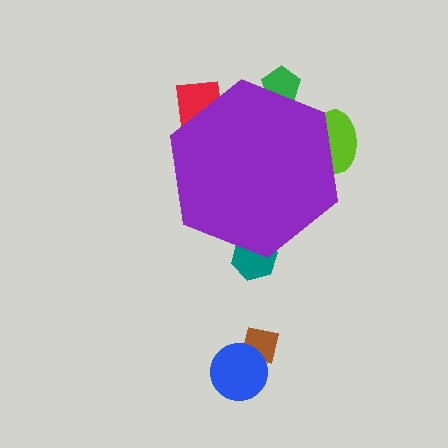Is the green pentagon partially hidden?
Yes, the green pentagon is partially hidden behind the purple hexagon.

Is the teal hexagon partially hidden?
Yes, the teal hexagon is partially hidden behind the purple hexagon.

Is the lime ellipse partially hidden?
Yes, the lime ellipse is partially hidden behind the purple hexagon.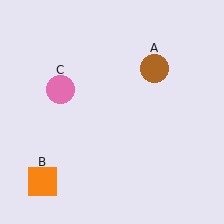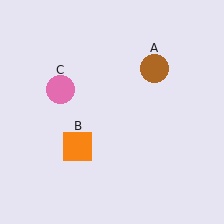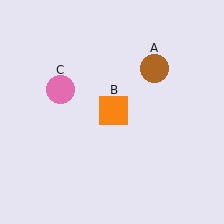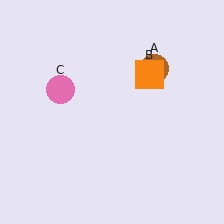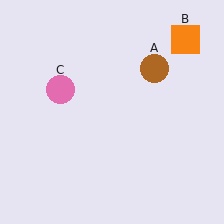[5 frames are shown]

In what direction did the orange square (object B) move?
The orange square (object B) moved up and to the right.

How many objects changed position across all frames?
1 object changed position: orange square (object B).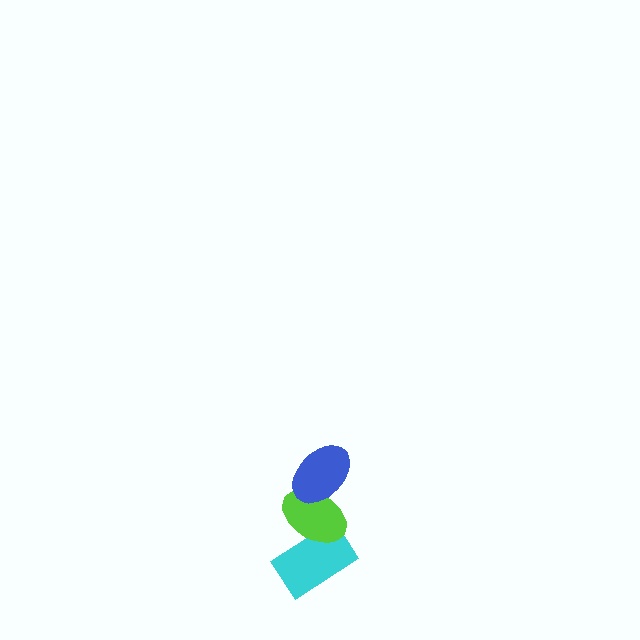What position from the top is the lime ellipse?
The lime ellipse is 2nd from the top.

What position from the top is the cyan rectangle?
The cyan rectangle is 3rd from the top.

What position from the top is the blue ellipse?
The blue ellipse is 1st from the top.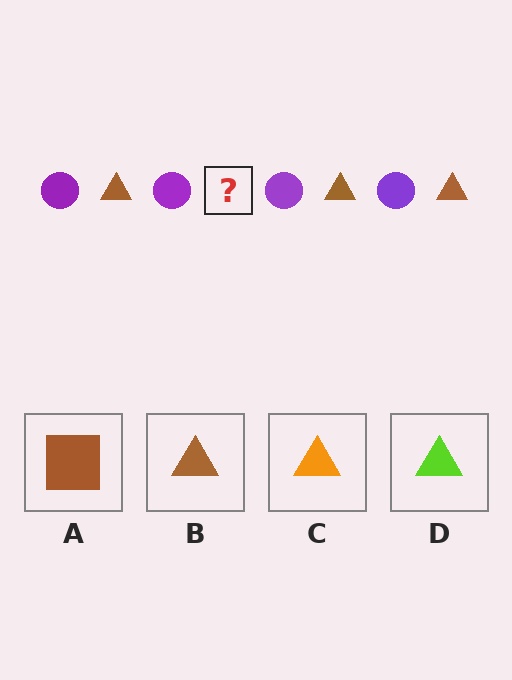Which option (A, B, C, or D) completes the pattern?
B.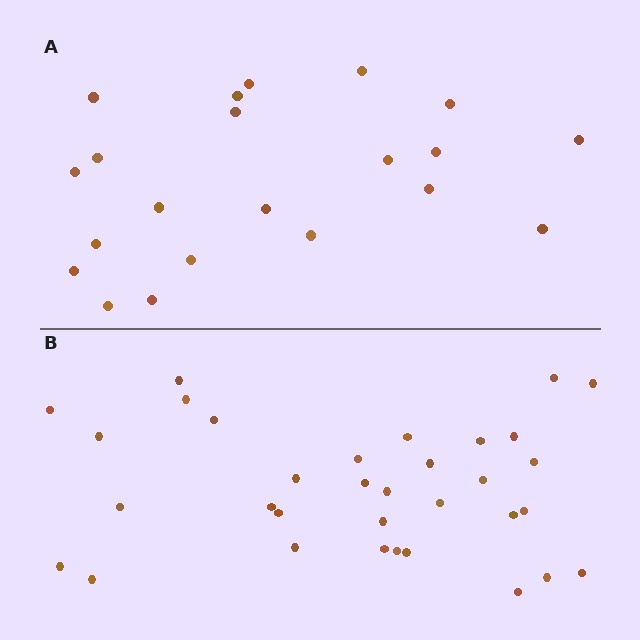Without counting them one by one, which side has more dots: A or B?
Region B (the bottom region) has more dots.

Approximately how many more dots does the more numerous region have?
Region B has roughly 12 or so more dots than region A.